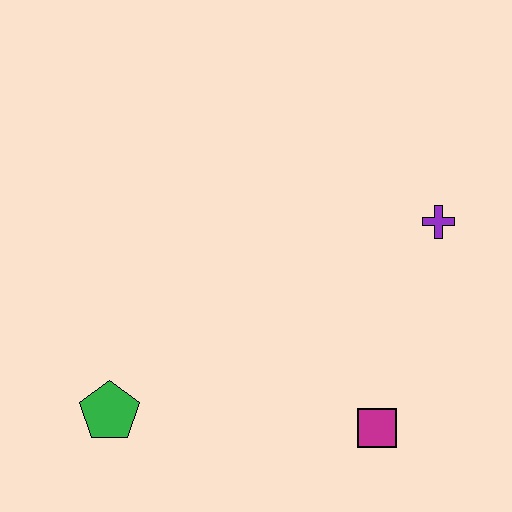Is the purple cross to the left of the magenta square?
No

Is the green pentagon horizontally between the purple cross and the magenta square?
No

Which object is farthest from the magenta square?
The green pentagon is farthest from the magenta square.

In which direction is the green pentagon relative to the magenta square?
The green pentagon is to the left of the magenta square.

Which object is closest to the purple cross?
The magenta square is closest to the purple cross.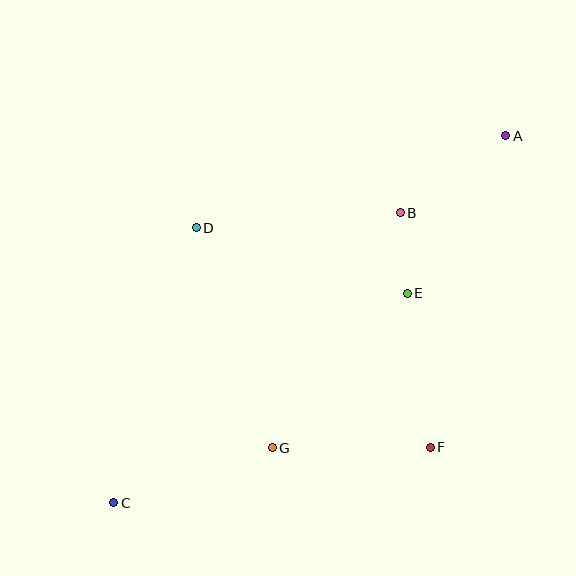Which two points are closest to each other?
Points B and E are closest to each other.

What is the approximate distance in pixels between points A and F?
The distance between A and F is approximately 321 pixels.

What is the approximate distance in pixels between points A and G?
The distance between A and G is approximately 390 pixels.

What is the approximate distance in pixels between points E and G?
The distance between E and G is approximately 205 pixels.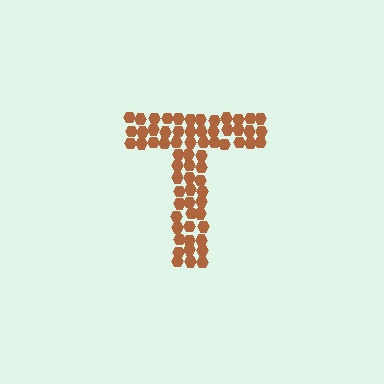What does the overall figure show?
The overall figure shows the letter T.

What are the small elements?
The small elements are hexagons.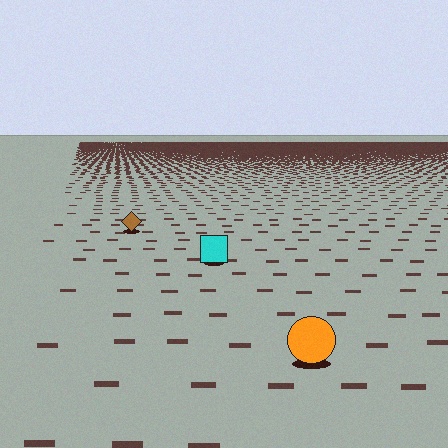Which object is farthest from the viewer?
The brown diamond is farthest from the viewer. It appears smaller and the ground texture around it is denser.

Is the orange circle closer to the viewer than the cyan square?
Yes. The orange circle is closer — you can tell from the texture gradient: the ground texture is coarser near it.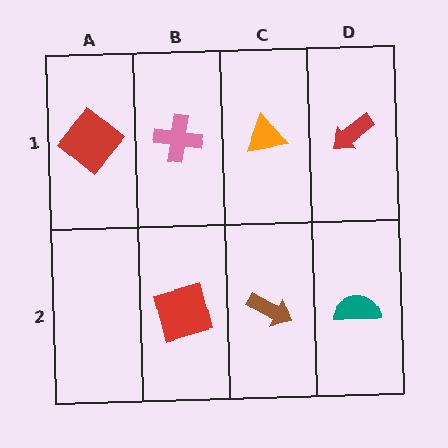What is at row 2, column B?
A red square.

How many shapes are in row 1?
4 shapes.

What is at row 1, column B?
A pink cross.